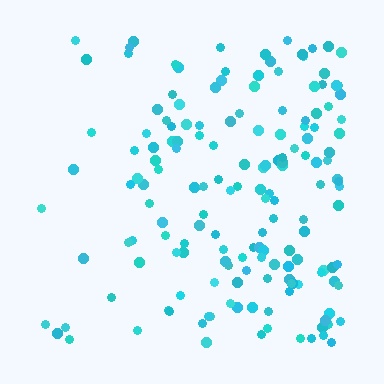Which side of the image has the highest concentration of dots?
The right.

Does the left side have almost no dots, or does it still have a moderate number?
Still a moderate number, just noticeably fewer than the right.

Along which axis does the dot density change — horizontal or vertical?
Horizontal.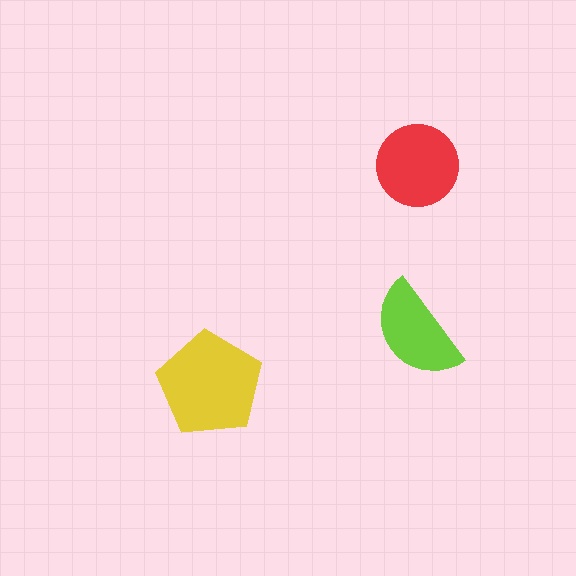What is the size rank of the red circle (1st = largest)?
2nd.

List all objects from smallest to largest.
The lime semicircle, the red circle, the yellow pentagon.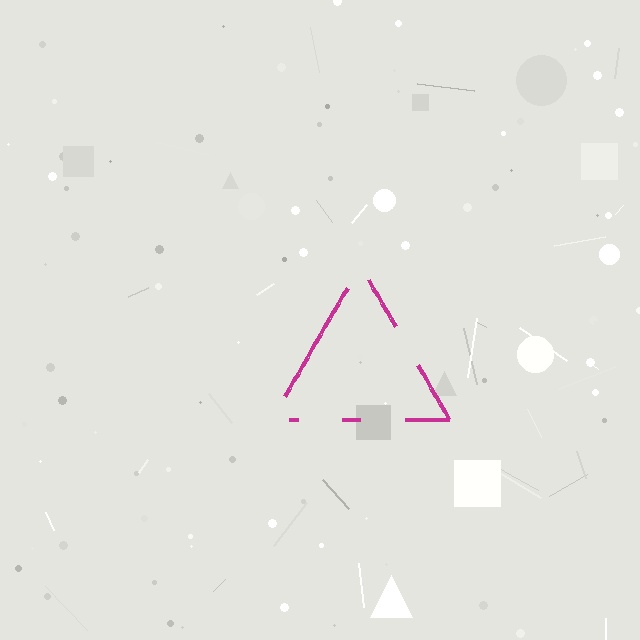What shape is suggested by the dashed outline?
The dashed outline suggests a triangle.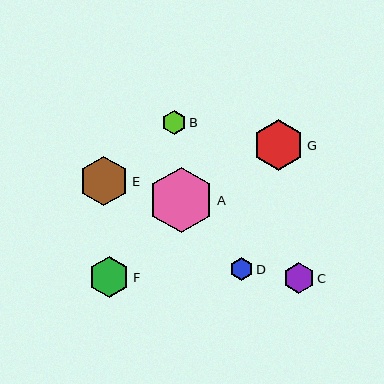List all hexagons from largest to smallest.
From largest to smallest: A, G, E, F, C, B, D.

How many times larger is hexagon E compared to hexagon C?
Hexagon E is approximately 1.6 times the size of hexagon C.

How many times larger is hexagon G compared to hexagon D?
Hexagon G is approximately 2.2 times the size of hexagon D.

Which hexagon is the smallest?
Hexagon D is the smallest with a size of approximately 23 pixels.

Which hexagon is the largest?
Hexagon A is the largest with a size of approximately 65 pixels.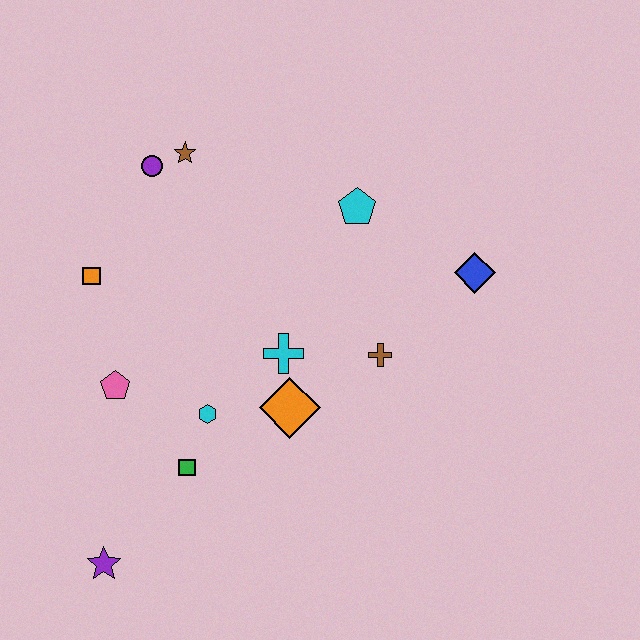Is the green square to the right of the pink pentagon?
Yes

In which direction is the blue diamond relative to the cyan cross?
The blue diamond is to the right of the cyan cross.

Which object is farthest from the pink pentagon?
The blue diamond is farthest from the pink pentagon.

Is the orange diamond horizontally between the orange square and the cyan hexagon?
No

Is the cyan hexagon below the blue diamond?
Yes